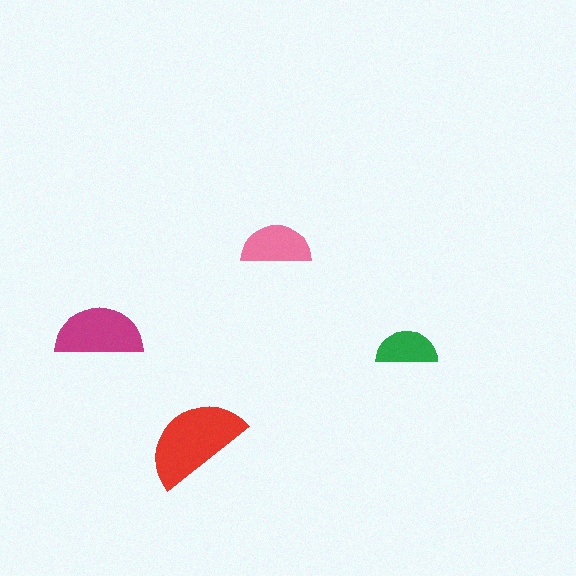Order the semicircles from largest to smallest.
the red one, the magenta one, the pink one, the green one.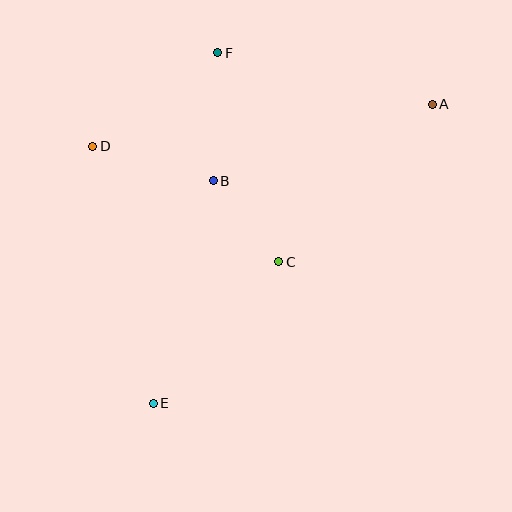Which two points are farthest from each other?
Points A and E are farthest from each other.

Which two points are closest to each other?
Points B and C are closest to each other.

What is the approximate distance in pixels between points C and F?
The distance between C and F is approximately 218 pixels.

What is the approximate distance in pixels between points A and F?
The distance between A and F is approximately 220 pixels.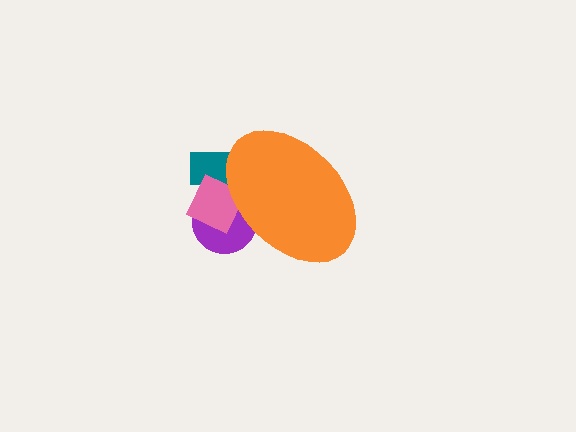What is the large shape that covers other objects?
An orange ellipse.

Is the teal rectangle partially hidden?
Yes, the teal rectangle is partially hidden behind the orange ellipse.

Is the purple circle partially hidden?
Yes, the purple circle is partially hidden behind the orange ellipse.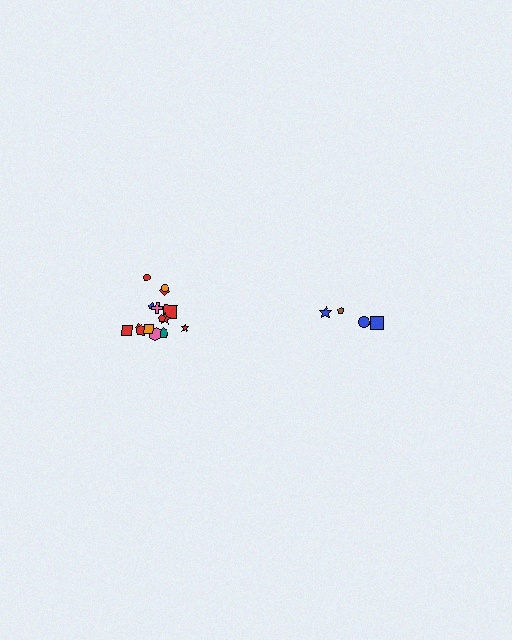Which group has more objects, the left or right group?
The left group.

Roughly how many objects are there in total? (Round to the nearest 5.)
Roughly 20 objects in total.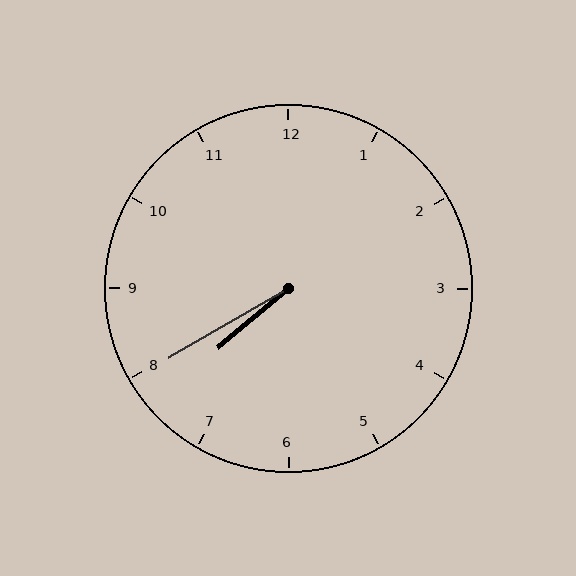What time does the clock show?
7:40.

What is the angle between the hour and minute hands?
Approximately 10 degrees.